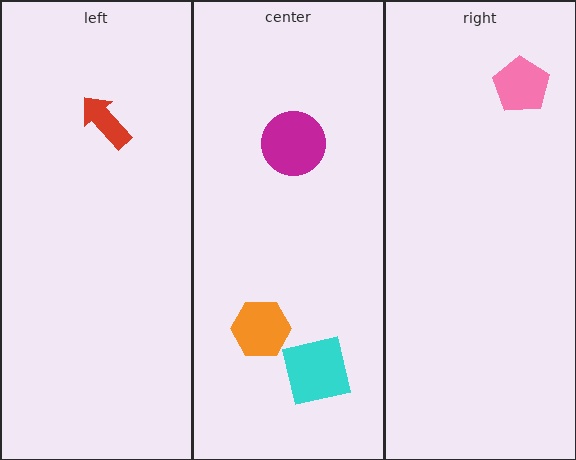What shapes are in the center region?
The orange hexagon, the magenta circle, the cyan square.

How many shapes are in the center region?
3.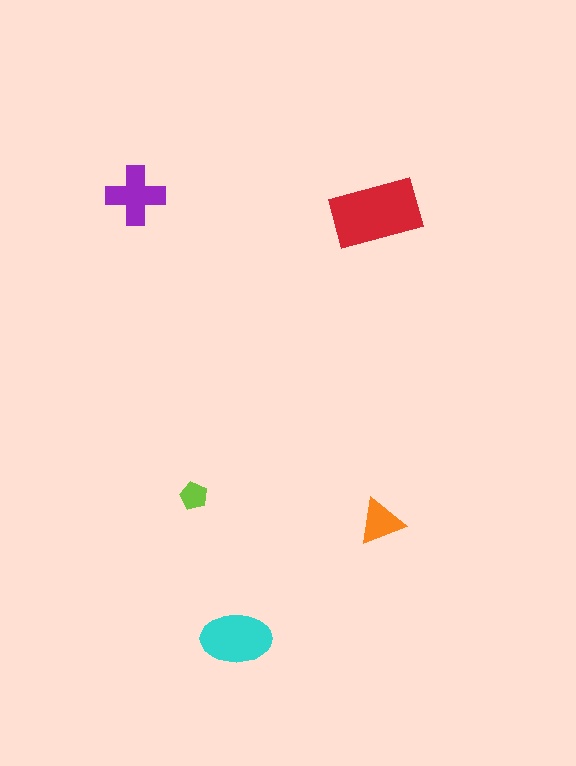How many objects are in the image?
There are 5 objects in the image.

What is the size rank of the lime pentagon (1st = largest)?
5th.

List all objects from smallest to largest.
The lime pentagon, the orange triangle, the purple cross, the cyan ellipse, the red rectangle.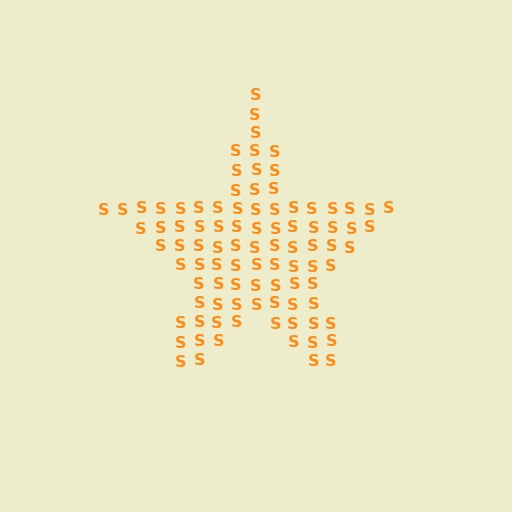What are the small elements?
The small elements are letter S's.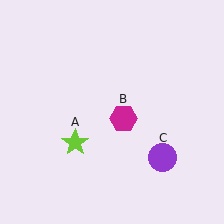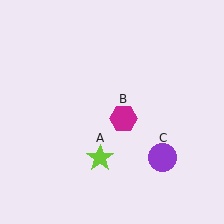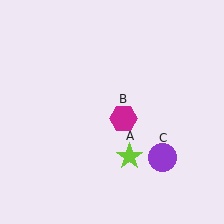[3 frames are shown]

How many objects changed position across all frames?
1 object changed position: lime star (object A).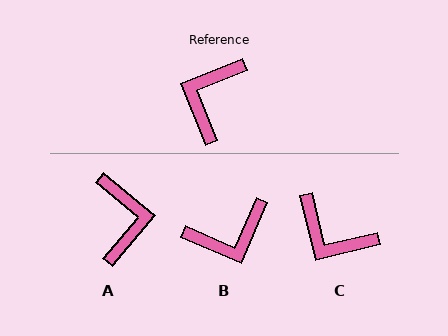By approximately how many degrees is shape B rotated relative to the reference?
Approximately 136 degrees counter-clockwise.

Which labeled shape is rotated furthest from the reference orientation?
A, about 151 degrees away.